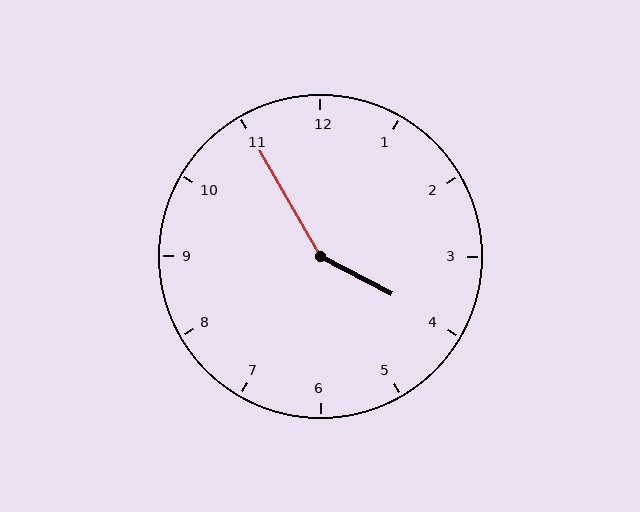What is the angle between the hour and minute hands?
Approximately 148 degrees.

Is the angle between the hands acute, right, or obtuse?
It is obtuse.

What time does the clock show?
3:55.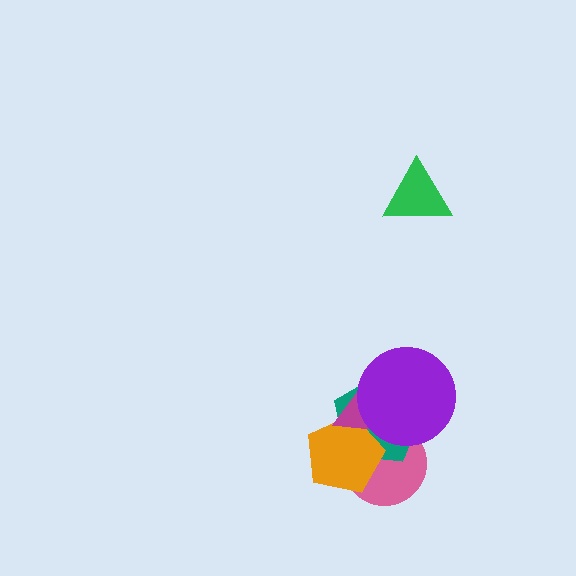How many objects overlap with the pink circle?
4 objects overlap with the pink circle.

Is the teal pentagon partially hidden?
Yes, it is partially covered by another shape.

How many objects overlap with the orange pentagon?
3 objects overlap with the orange pentagon.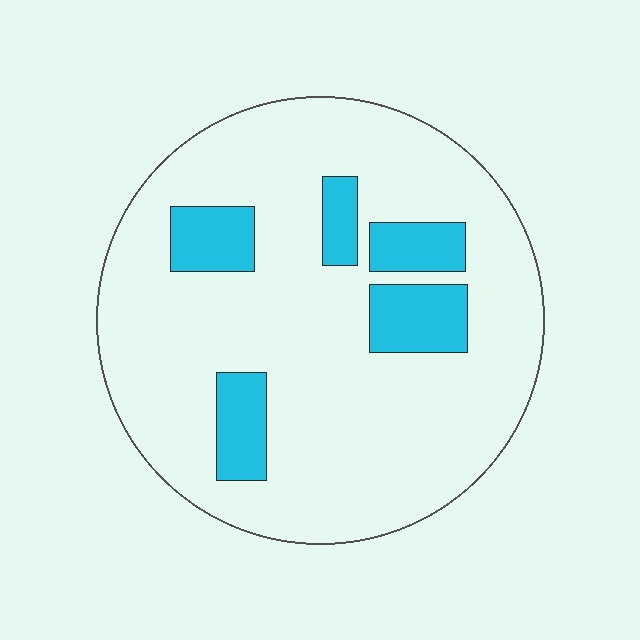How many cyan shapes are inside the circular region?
5.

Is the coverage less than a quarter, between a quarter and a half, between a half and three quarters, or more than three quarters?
Less than a quarter.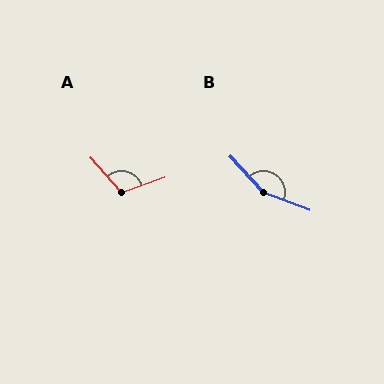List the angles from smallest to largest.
A (111°), B (153°).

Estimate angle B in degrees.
Approximately 153 degrees.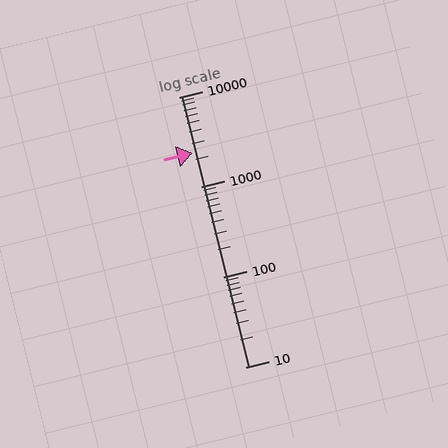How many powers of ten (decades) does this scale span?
The scale spans 3 decades, from 10 to 10000.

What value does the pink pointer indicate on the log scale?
The pointer indicates approximately 2400.